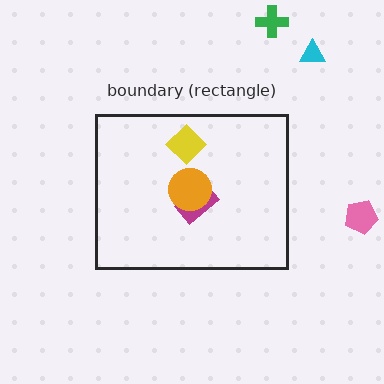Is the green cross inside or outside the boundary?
Outside.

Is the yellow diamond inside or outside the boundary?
Inside.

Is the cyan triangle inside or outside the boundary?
Outside.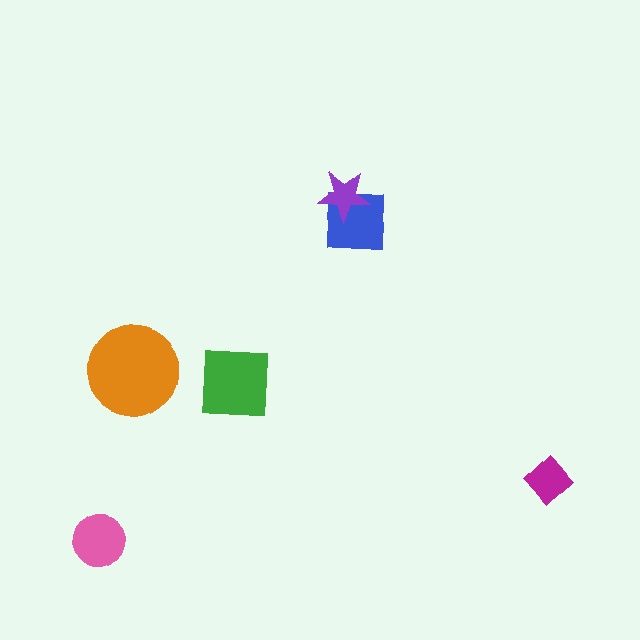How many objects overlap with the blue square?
1 object overlaps with the blue square.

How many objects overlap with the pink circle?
0 objects overlap with the pink circle.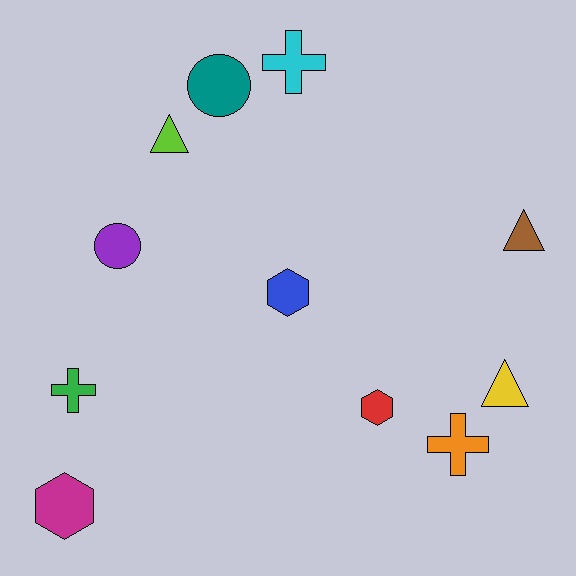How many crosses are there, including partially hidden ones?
There are 3 crosses.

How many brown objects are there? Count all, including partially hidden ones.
There is 1 brown object.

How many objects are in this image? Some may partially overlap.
There are 11 objects.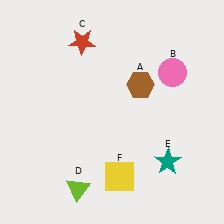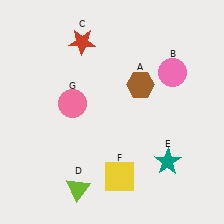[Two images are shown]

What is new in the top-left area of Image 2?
A pink circle (G) was added in the top-left area of Image 2.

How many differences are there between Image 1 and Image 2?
There is 1 difference between the two images.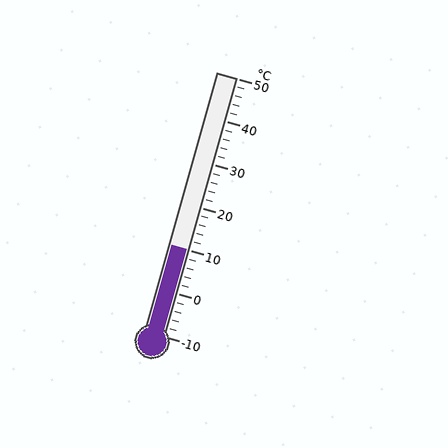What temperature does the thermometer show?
The thermometer shows approximately 10°C.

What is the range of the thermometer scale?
The thermometer scale ranges from -10°C to 50°C.